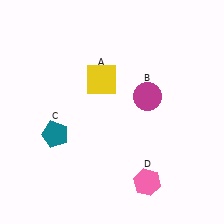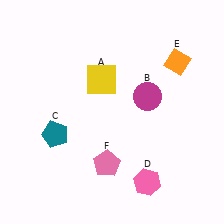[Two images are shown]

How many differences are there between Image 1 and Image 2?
There are 2 differences between the two images.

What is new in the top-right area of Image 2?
An orange diamond (E) was added in the top-right area of Image 2.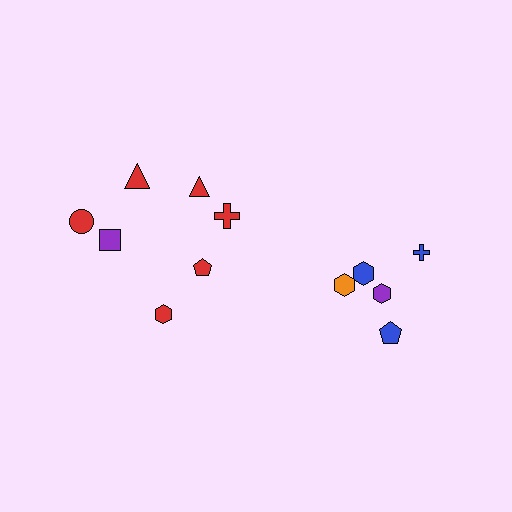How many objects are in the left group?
There are 7 objects.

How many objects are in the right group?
There are 5 objects.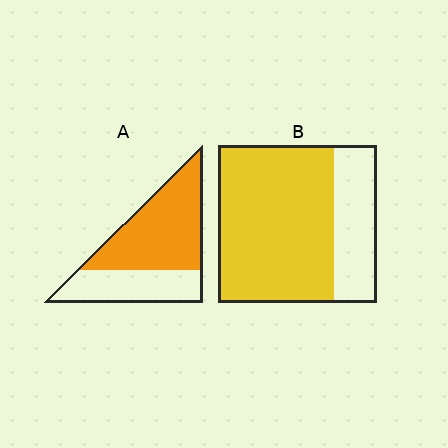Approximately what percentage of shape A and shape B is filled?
A is approximately 65% and B is approximately 75%.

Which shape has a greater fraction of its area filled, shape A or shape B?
Shape B.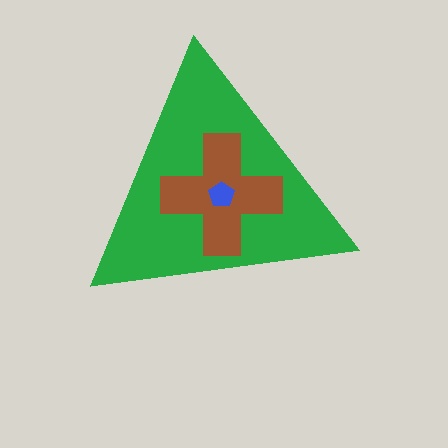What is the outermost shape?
The green triangle.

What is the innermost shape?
The blue pentagon.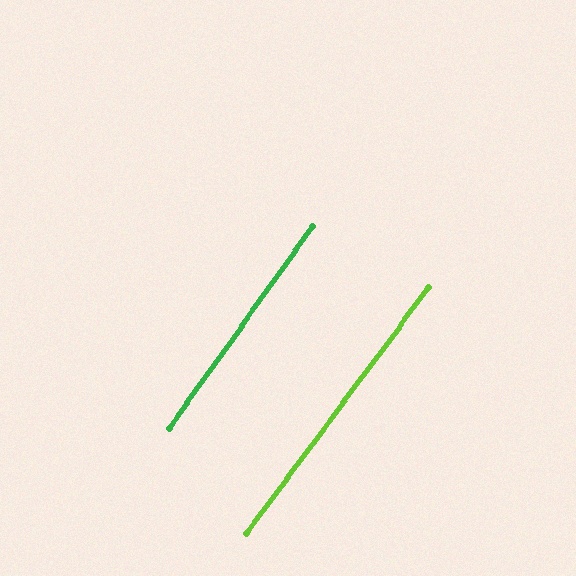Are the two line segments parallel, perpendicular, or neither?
Parallel — their directions differ by only 1.2°.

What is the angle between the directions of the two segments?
Approximately 1 degree.